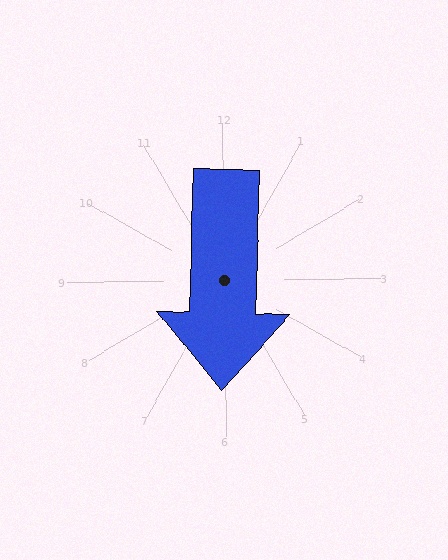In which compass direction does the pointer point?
South.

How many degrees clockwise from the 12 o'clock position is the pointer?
Approximately 182 degrees.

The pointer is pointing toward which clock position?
Roughly 6 o'clock.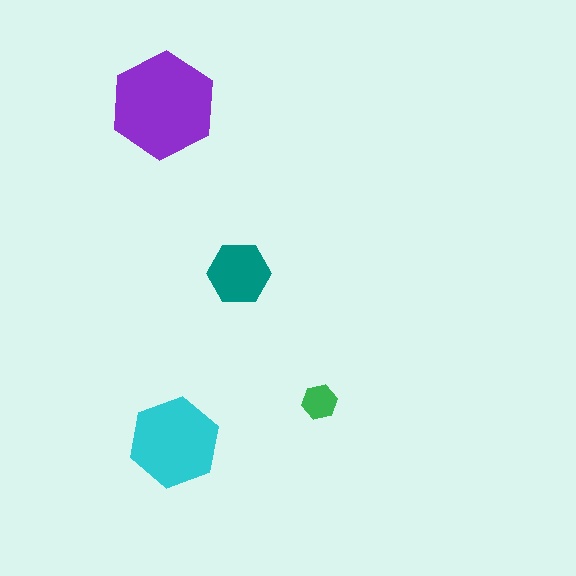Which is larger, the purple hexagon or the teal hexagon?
The purple one.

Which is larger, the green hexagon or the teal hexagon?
The teal one.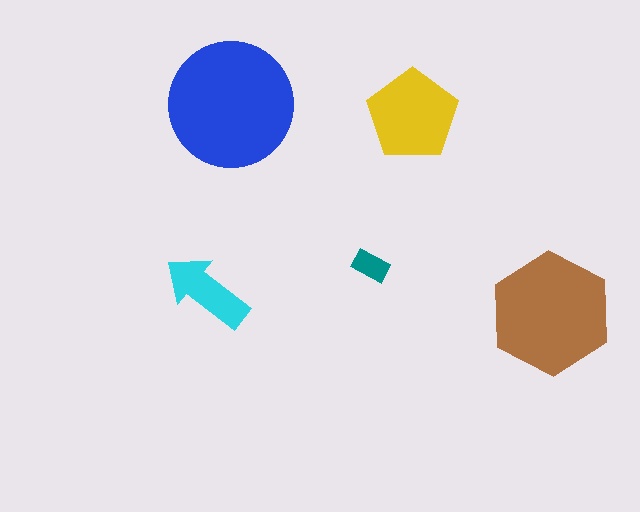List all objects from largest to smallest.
The blue circle, the brown hexagon, the yellow pentagon, the cyan arrow, the teal rectangle.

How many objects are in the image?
There are 5 objects in the image.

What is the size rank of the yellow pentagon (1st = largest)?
3rd.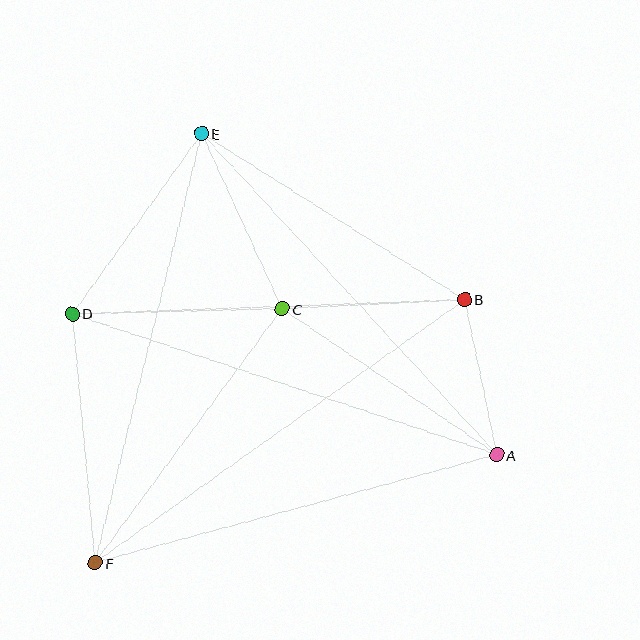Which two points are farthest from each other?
Points B and F are farthest from each other.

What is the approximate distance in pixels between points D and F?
The distance between D and F is approximately 250 pixels.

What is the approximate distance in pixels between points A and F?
The distance between A and F is approximately 416 pixels.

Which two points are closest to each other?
Points A and B are closest to each other.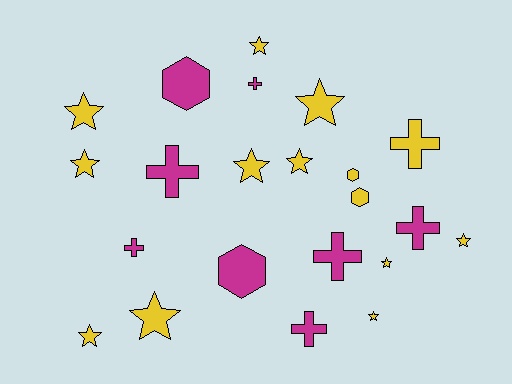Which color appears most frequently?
Yellow, with 14 objects.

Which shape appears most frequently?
Star, with 11 objects.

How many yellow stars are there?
There are 11 yellow stars.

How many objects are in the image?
There are 22 objects.